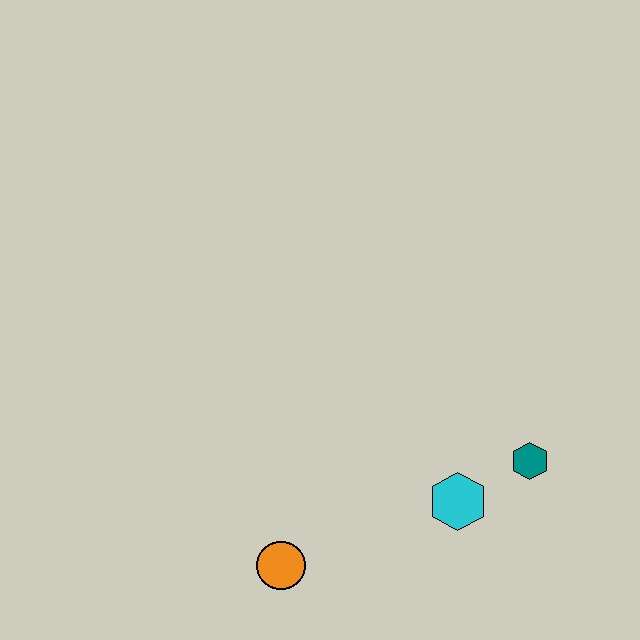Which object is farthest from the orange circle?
The teal hexagon is farthest from the orange circle.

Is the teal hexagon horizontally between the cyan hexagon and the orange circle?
No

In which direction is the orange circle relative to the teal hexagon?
The orange circle is to the left of the teal hexagon.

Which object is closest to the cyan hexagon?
The teal hexagon is closest to the cyan hexagon.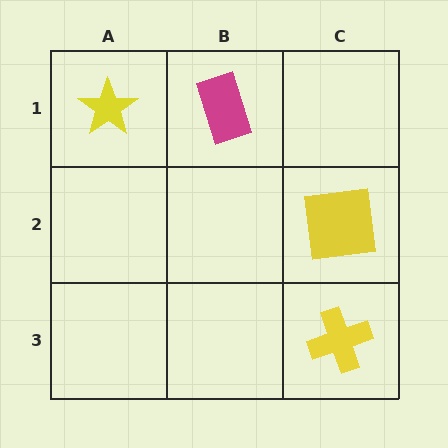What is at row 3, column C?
A yellow cross.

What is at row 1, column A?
A yellow star.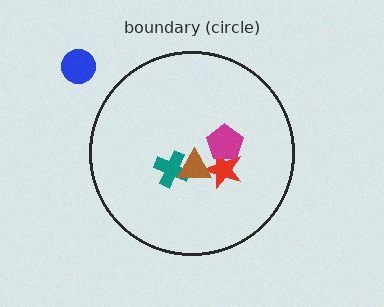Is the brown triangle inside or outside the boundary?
Inside.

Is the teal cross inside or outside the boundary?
Inside.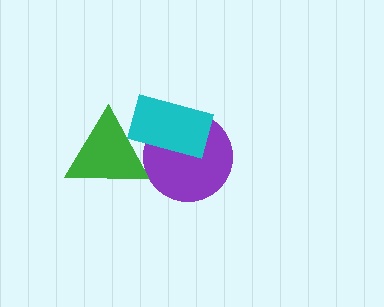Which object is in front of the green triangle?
The cyan rectangle is in front of the green triangle.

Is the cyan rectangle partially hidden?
No, no other shape covers it.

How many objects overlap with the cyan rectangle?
2 objects overlap with the cyan rectangle.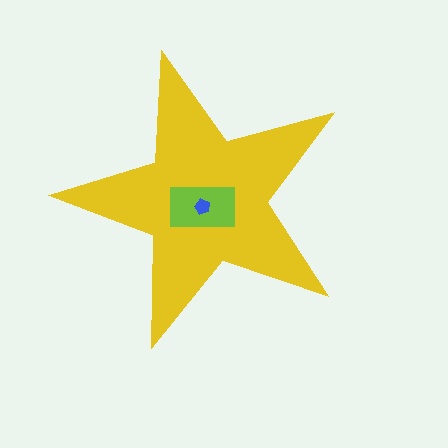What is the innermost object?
The blue pentagon.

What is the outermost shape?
The yellow star.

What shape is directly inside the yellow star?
The lime rectangle.